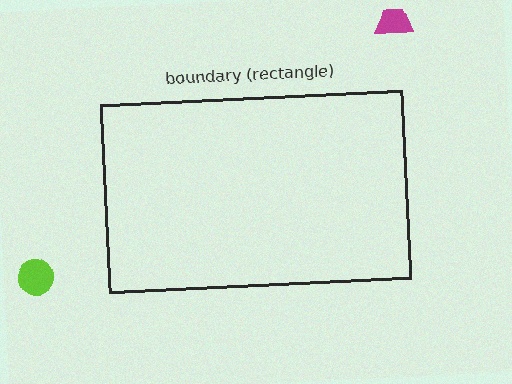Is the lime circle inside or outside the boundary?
Outside.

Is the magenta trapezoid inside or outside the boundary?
Outside.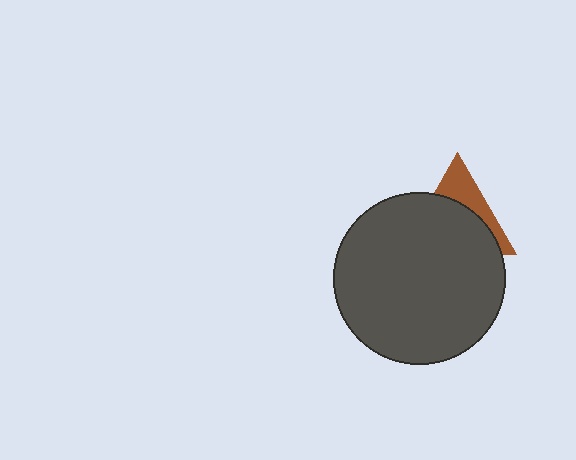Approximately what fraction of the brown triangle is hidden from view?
Roughly 66% of the brown triangle is hidden behind the dark gray circle.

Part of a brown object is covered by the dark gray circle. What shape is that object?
It is a triangle.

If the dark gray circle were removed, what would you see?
You would see the complete brown triangle.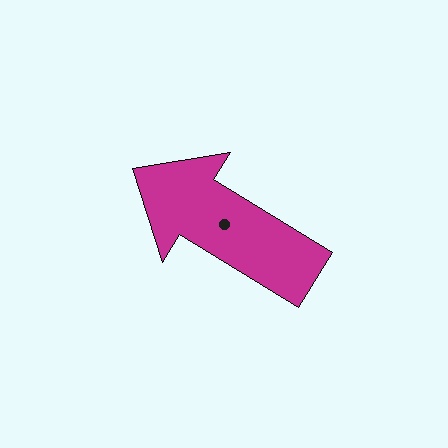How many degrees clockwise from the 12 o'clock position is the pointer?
Approximately 301 degrees.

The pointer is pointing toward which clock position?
Roughly 10 o'clock.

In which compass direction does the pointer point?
Northwest.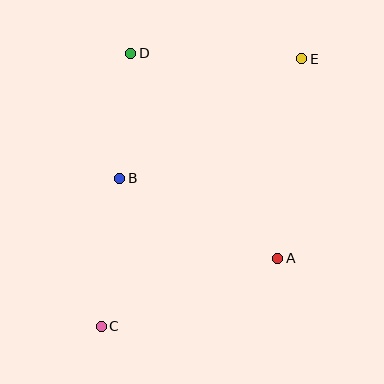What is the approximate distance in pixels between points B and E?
The distance between B and E is approximately 217 pixels.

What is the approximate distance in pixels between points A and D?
The distance between A and D is approximately 253 pixels.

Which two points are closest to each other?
Points B and D are closest to each other.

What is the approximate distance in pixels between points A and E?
The distance between A and E is approximately 201 pixels.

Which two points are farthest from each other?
Points C and E are farthest from each other.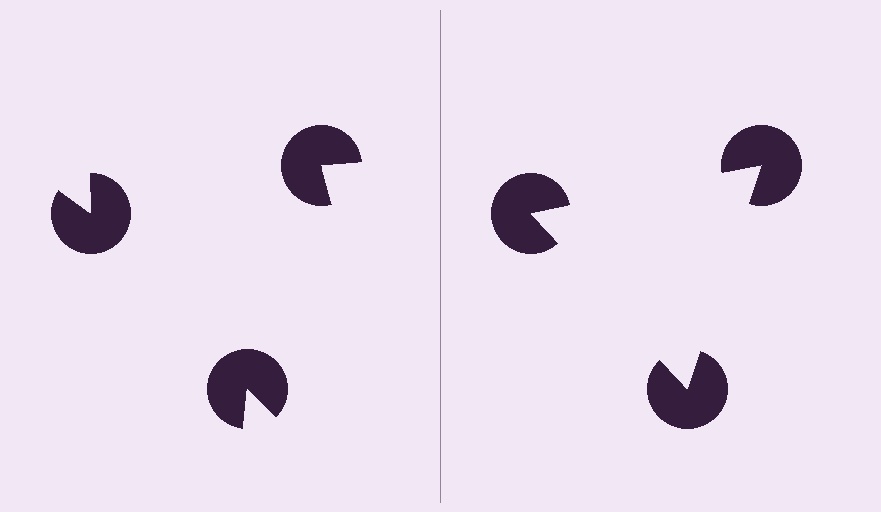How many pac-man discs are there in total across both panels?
6 — 3 on each side.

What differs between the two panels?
The pac-man discs are positioned identically on both sides; only the wedge orientations differ. On the right they align to a triangle; on the left they are misaligned.